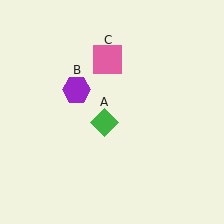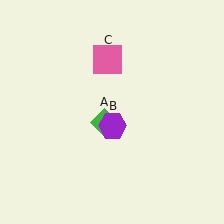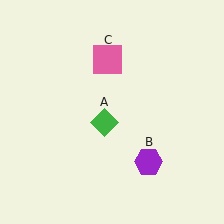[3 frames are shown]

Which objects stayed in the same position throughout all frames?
Green diamond (object A) and pink square (object C) remained stationary.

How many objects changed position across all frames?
1 object changed position: purple hexagon (object B).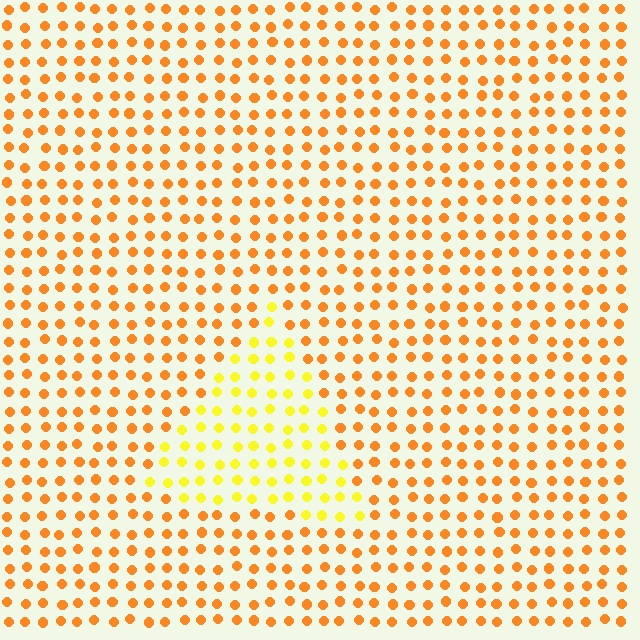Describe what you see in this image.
The image is filled with small orange elements in a uniform arrangement. A triangle-shaped region is visible where the elements are tinted to a slightly different hue, forming a subtle color boundary.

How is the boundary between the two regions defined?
The boundary is defined purely by a slight shift in hue (about 32 degrees). Spacing, size, and orientation are identical on both sides.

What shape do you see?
I see a triangle.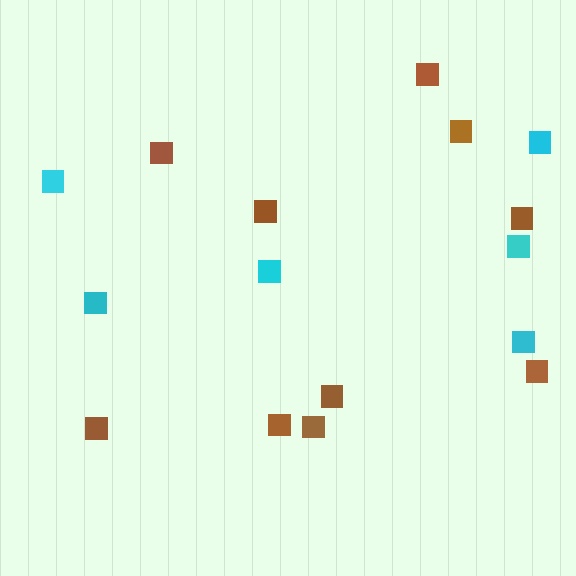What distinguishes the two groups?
There are 2 groups: one group of cyan squares (6) and one group of brown squares (10).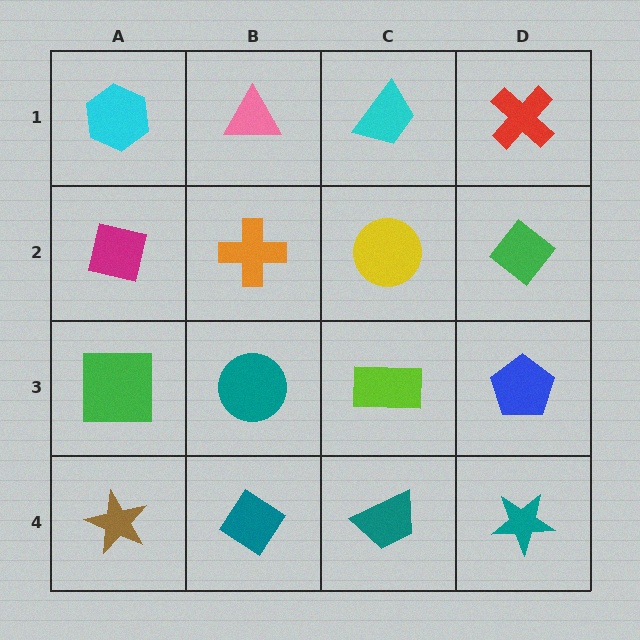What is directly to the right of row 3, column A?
A teal circle.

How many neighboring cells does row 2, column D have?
3.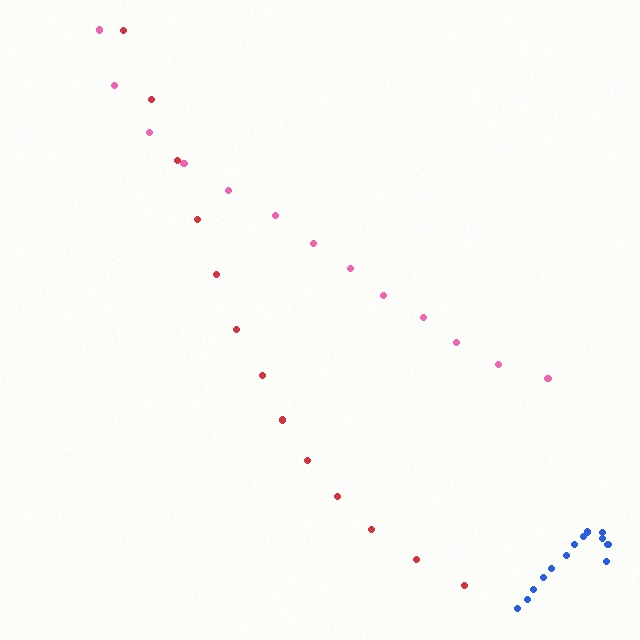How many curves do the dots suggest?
There are 3 distinct paths.